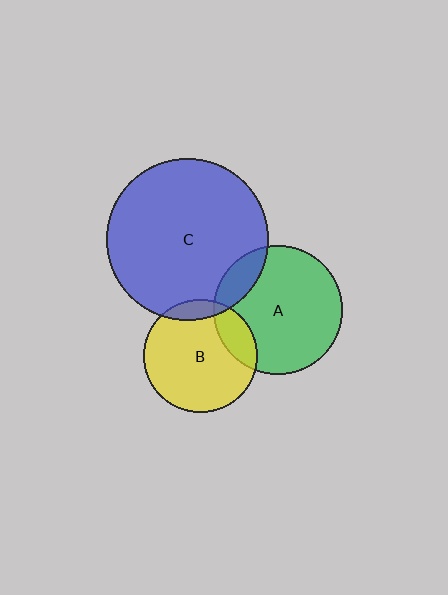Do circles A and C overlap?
Yes.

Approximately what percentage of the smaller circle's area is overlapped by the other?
Approximately 15%.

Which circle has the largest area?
Circle C (blue).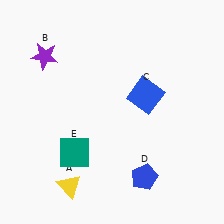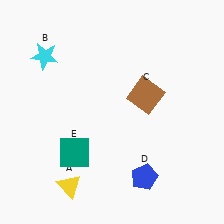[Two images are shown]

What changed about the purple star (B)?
In Image 1, B is purple. In Image 2, it changed to cyan.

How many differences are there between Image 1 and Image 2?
There are 2 differences between the two images.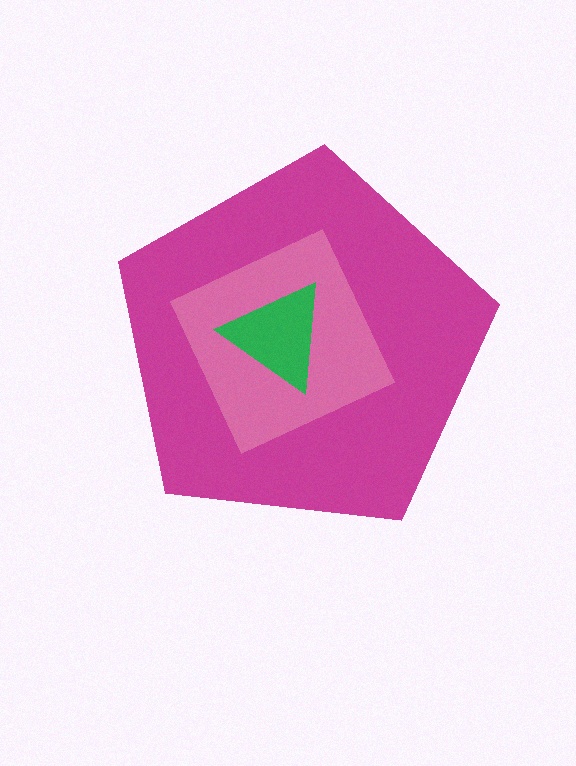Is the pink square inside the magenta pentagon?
Yes.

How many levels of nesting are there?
3.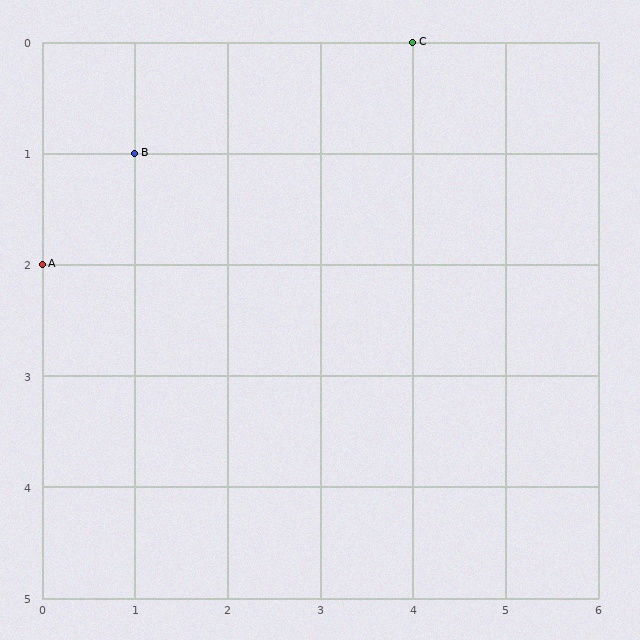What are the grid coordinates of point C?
Point C is at grid coordinates (4, 0).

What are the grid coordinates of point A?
Point A is at grid coordinates (0, 2).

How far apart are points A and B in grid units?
Points A and B are 1 column and 1 row apart (about 1.4 grid units diagonally).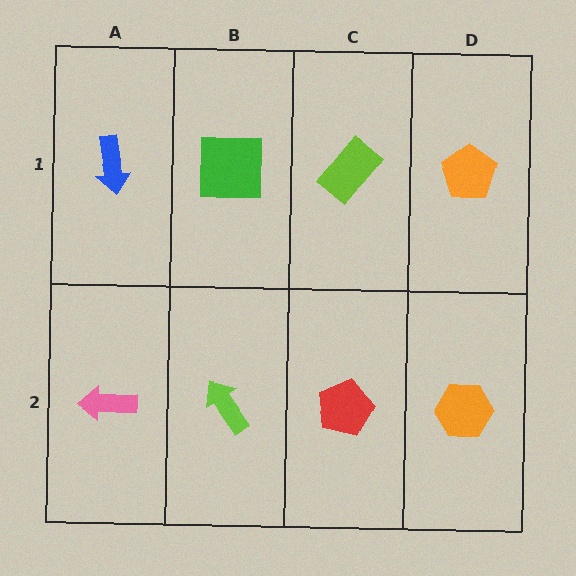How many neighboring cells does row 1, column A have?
2.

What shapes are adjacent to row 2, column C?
A lime rectangle (row 1, column C), a lime arrow (row 2, column B), an orange hexagon (row 2, column D).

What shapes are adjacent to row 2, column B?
A green square (row 1, column B), a pink arrow (row 2, column A), a red pentagon (row 2, column C).